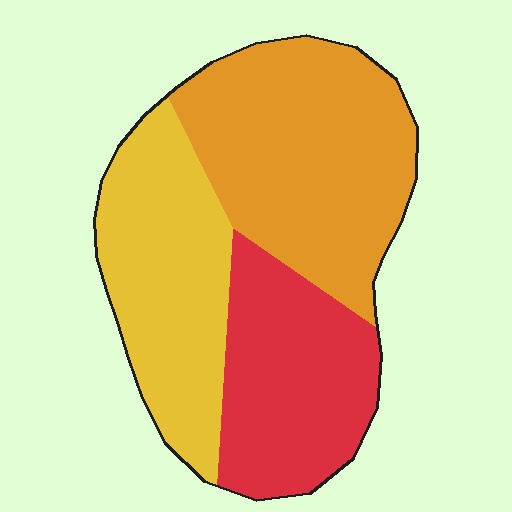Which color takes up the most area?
Orange, at roughly 40%.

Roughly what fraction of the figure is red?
Red covers about 30% of the figure.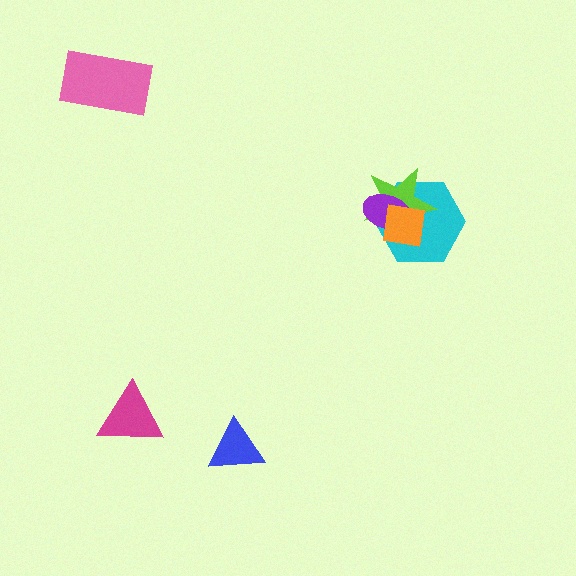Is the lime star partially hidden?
Yes, it is partially covered by another shape.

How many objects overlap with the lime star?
3 objects overlap with the lime star.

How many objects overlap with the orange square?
3 objects overlap with the orange square.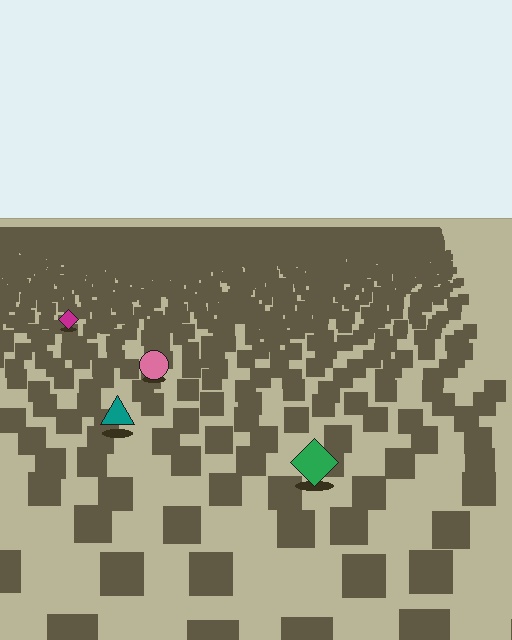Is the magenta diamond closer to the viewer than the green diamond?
No. The green diamond is closer — you can tell from the texture gradient: the ground texture is coarser near it.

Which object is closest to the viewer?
The green diamond is closest. The texture marks near it are larger and more spread out.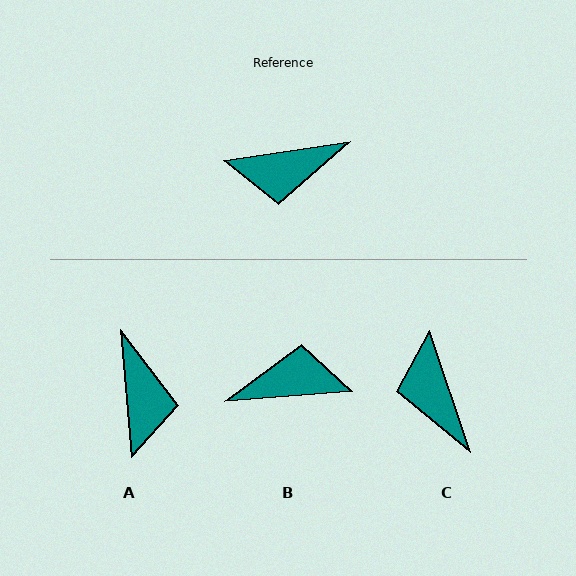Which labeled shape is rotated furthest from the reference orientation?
B, about 176 degrees away.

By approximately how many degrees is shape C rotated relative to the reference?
Approximately 80 degrees clockwise.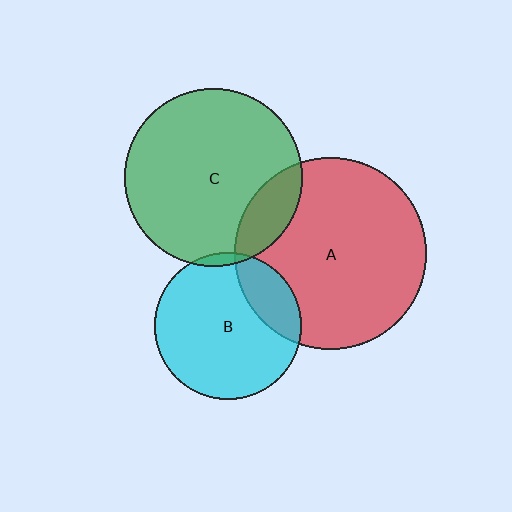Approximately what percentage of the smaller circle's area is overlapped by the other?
Approximately 15%.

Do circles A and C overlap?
Yes.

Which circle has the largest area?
Circle A (red).